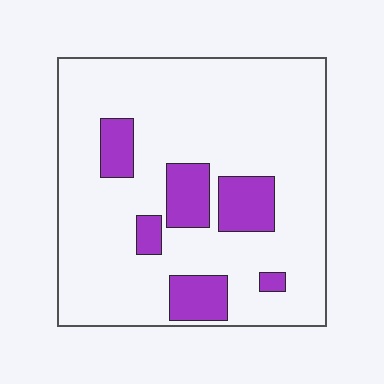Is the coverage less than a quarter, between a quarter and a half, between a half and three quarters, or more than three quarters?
Less than a quarter.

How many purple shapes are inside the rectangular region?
6.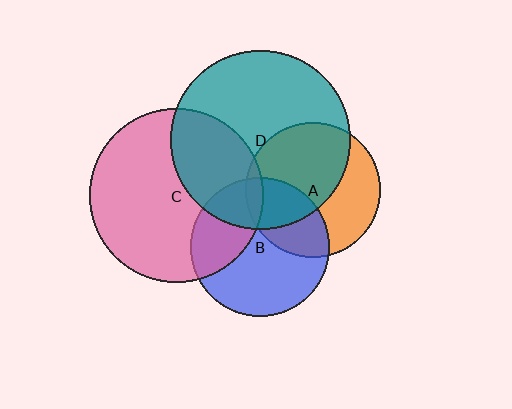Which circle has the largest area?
Circle D (teal).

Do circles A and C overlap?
Yes.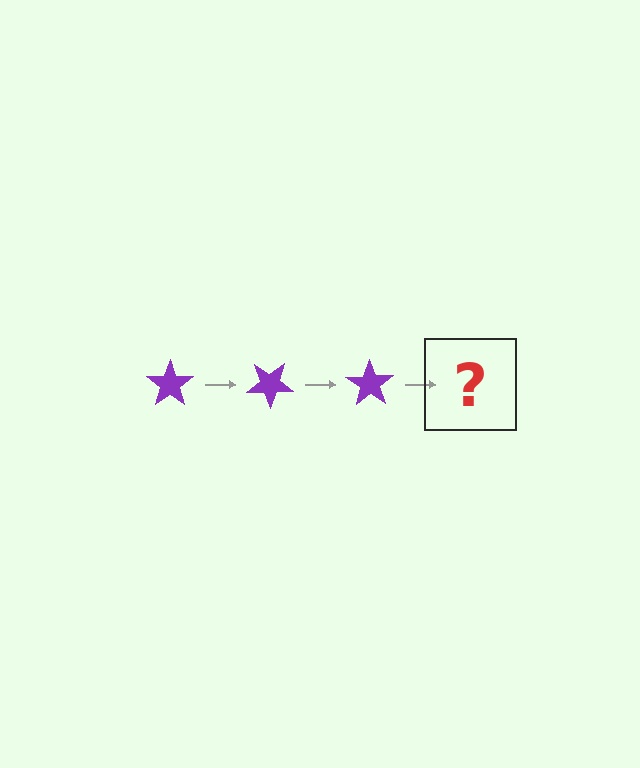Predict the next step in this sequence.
The next step is a purple star rotated 105 degrees.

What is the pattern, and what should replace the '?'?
The pattern is that the star rotates 35 degrees each step. The '?' should be a purple star rotated 105 degrees.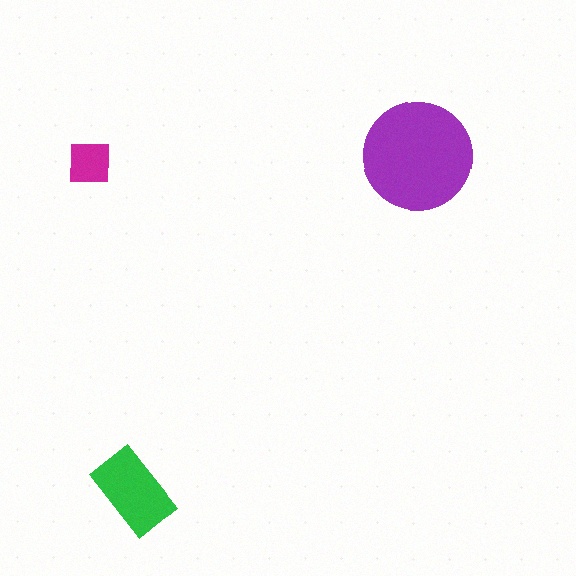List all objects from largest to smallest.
The purple circle, the green rectangle, the magenta square.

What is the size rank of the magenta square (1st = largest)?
3rd.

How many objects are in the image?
There are 3 objects in the image.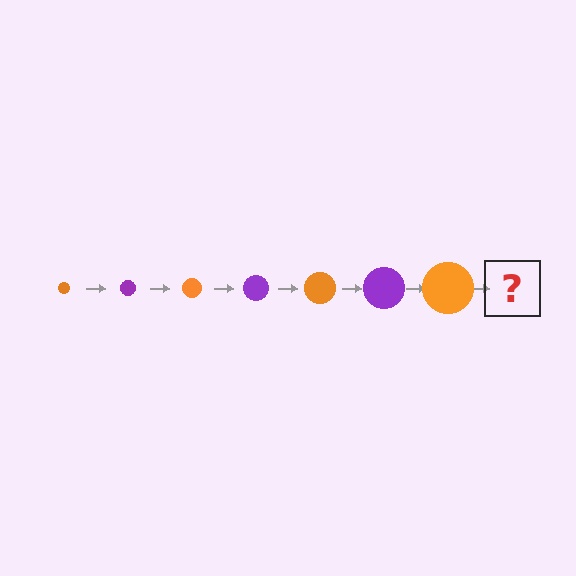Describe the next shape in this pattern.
It should be a purple circle, larger than the previous one.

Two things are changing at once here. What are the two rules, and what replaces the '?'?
The two rules are that the circle grows larger each step and the color cycles through orange and purple. The '?' should be a purple circle, larger than the previous one.